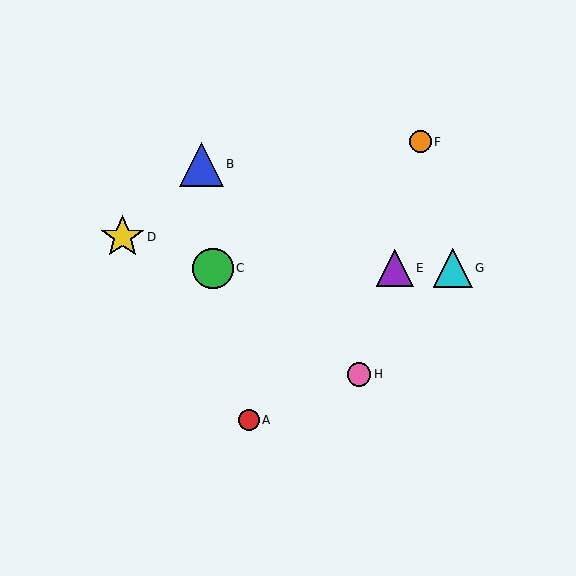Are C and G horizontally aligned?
Yes, both are at y≈268.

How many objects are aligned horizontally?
3 objects (C, E, G) are aligned horizontally.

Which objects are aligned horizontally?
Objects C, E, G are aligned horizontally.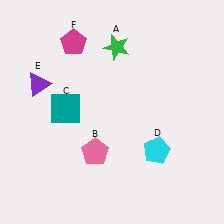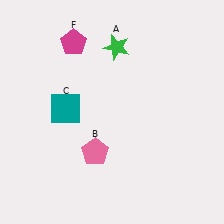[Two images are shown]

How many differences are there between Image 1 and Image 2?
There are 2 differences between the two images.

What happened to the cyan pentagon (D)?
The cyan pentagon (D) was removed in Image 2. It was in the bottom-right area of Image 1.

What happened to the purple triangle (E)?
The purple triangle (E) was removed in Image 2. It was in the top-left area of Image 1.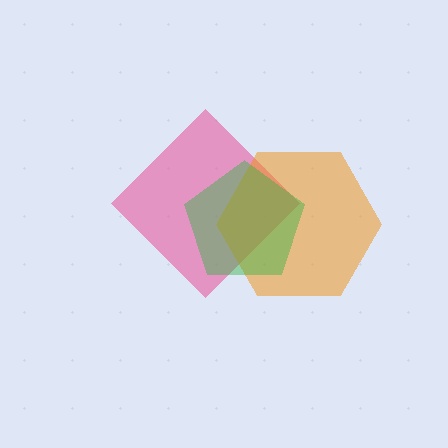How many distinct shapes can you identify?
There are 3 distinct shapes: a pink diamond, an orange hexagon, a green pentagon.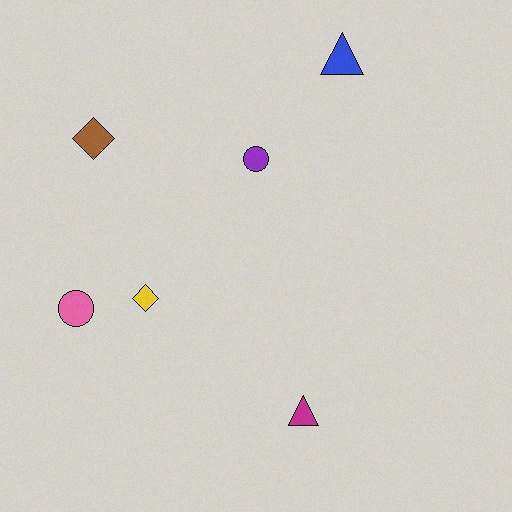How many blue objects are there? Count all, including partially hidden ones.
There is 1 blue object.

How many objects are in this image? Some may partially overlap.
There are 6 objects.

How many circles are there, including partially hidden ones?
There are 2 circles.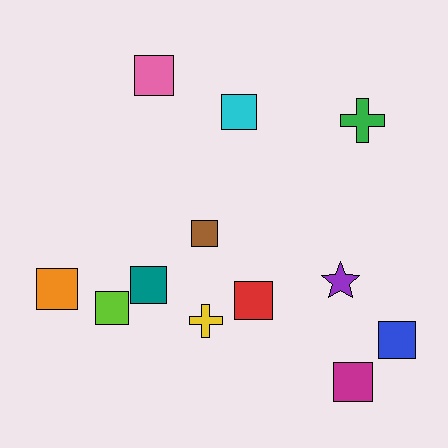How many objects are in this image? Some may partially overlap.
There are 12 objects.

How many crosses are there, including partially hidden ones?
There are 2 crosses.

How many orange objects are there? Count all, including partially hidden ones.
There is 1 orange object.